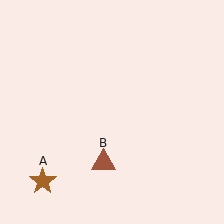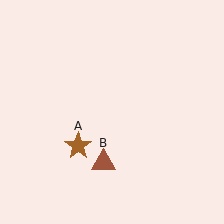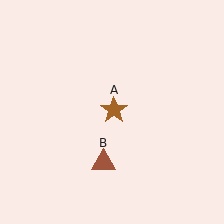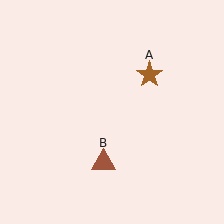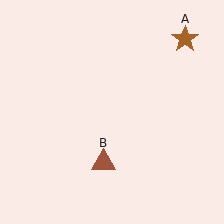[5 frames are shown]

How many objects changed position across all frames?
1 object changed position: brown star (object A).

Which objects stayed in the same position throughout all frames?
Brown triangle (object B) remained stationary.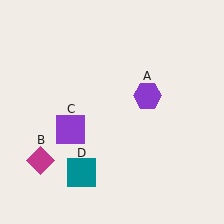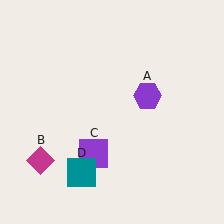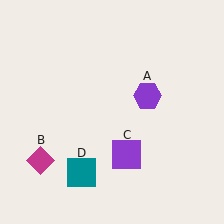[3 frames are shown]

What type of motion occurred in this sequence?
The purple square (object C) rotated counterclockwise around the center of the scene.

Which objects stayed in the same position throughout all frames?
Purple hexagon (object A) and magenta diamond (object B) and teal square (object D) remained stationary.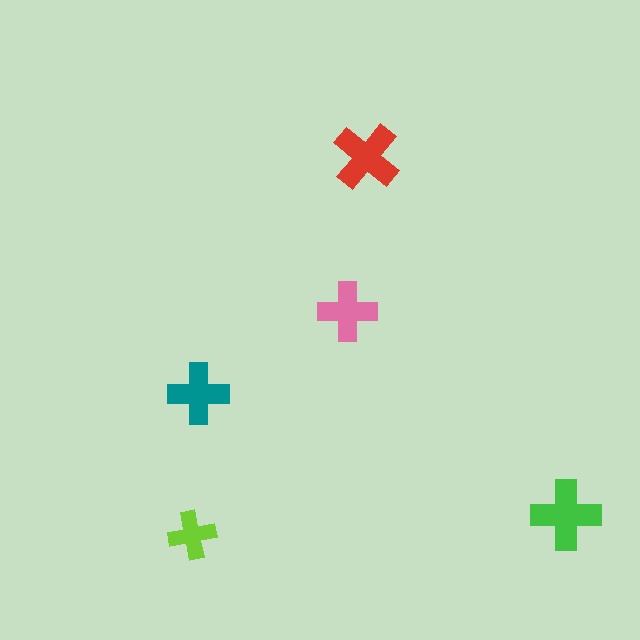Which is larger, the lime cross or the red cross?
The red one.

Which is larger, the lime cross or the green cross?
The green one.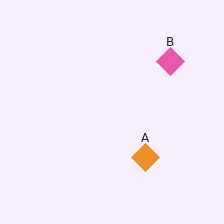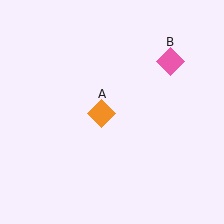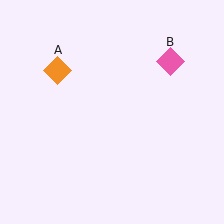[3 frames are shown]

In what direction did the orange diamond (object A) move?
The orange diamond (object A) moved up and to the left.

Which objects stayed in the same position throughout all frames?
Pink diamond (object B) remained stationary.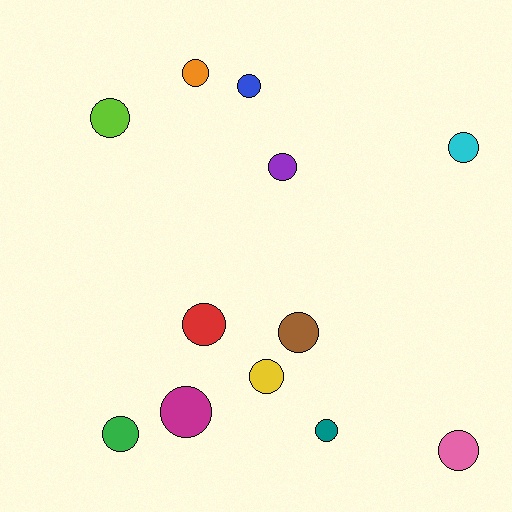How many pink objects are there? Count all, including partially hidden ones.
There is 1 pink object.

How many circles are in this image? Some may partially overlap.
There are 12 circles.